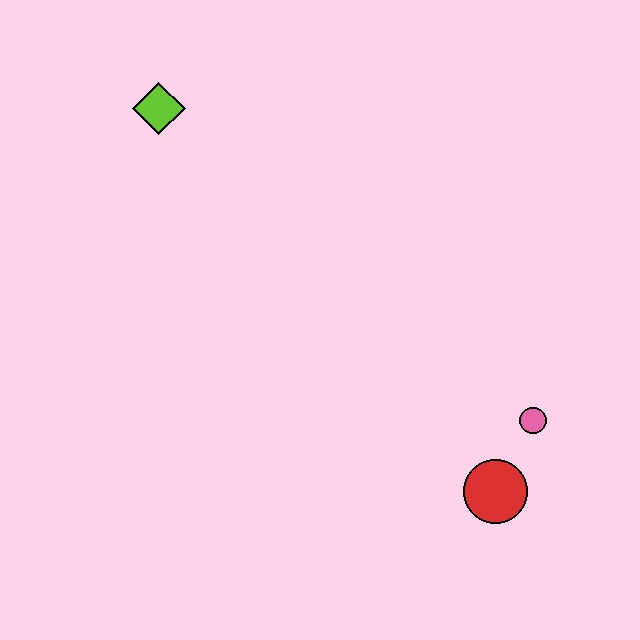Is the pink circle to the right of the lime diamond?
Yes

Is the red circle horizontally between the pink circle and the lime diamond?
Yes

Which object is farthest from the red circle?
The lime diamond is farthest from the red circle.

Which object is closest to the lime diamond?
The pink circle is closest to the lime diamond.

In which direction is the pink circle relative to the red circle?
The pink circle is above the red circle.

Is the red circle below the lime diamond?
Yes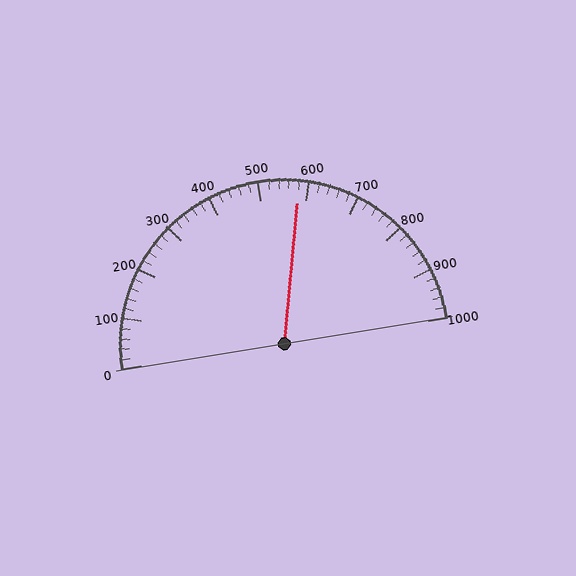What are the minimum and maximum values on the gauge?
The gauge ranges from 0 to 1000.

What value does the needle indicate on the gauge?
The needle indicates approximately 580.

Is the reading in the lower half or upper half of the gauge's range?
The reading is in the upper half of the range (0 to 1000).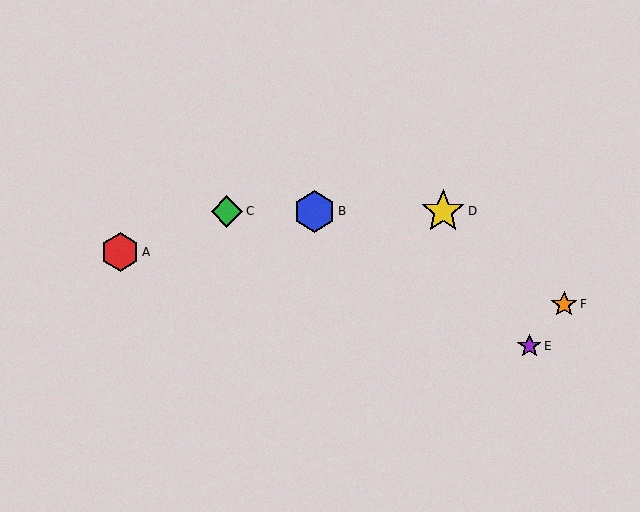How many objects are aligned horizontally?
3 objects (B, C, D) are aligned horizontally.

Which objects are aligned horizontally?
Objects B, C, D are aligned horizontally.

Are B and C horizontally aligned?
Yes, both are at y≈211.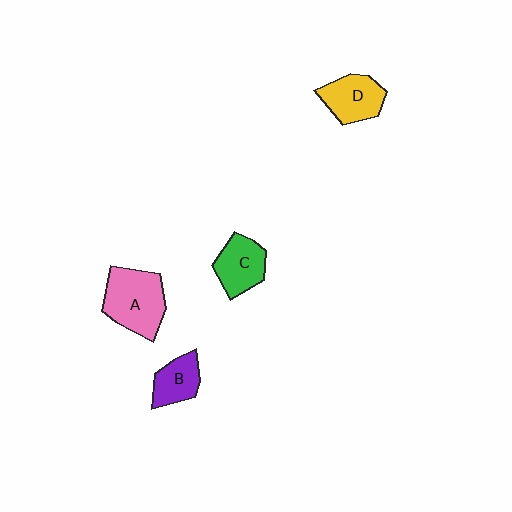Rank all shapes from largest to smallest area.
From largest to smallest: A (pink), D (yellow), C (green), B (purple).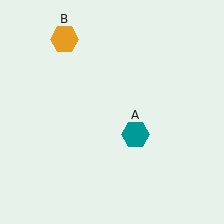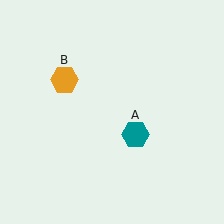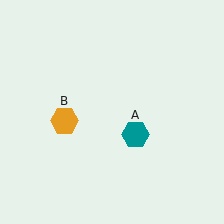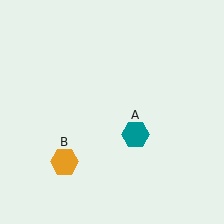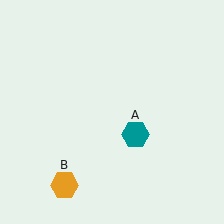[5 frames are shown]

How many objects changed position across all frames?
1 object changed position: orange hexagon (object B).